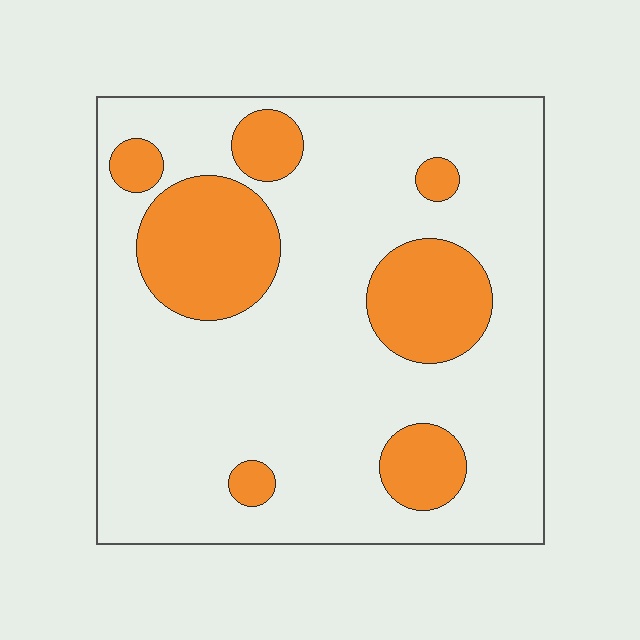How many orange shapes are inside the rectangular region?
7.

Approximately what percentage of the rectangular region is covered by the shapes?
Approximately 20%.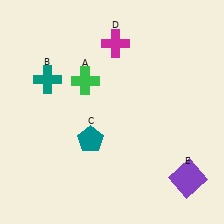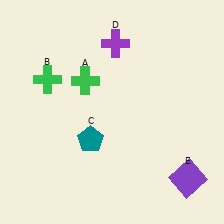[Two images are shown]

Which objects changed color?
B changed from teal to green. D changed from magenta to purple.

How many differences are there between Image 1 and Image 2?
There are 2 differences between the two images.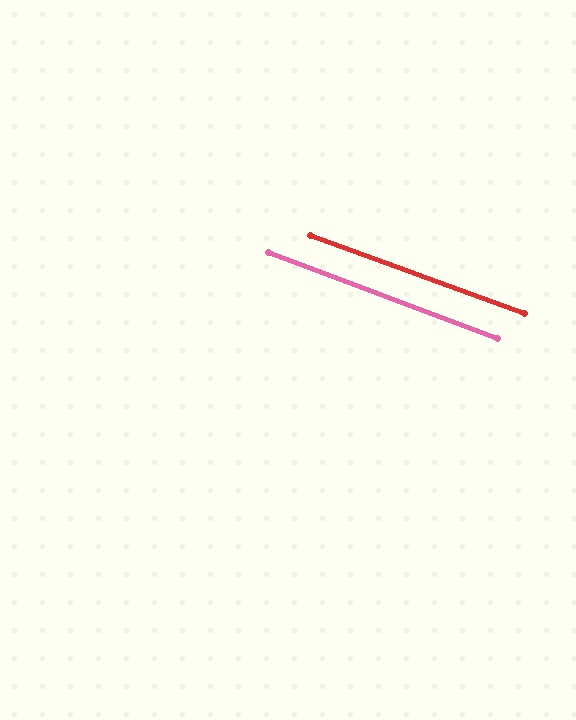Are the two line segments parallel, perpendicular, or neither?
Parallel — their directions differ by only 0.7°.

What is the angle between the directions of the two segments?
Approximately 1 degree.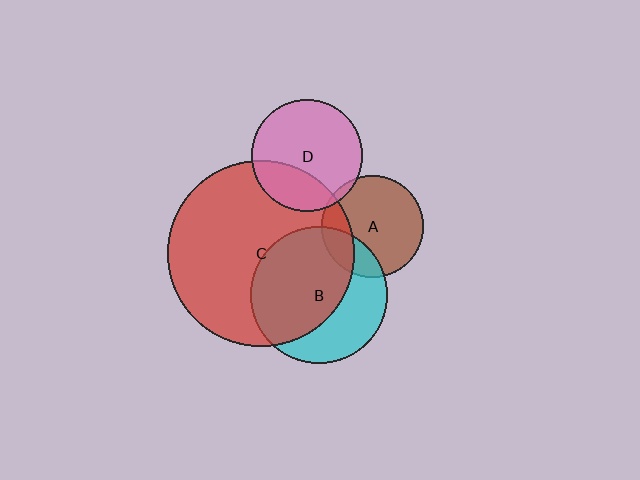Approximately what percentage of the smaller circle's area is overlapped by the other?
Approximately 60%.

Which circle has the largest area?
Circle C (red).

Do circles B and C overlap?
Yes.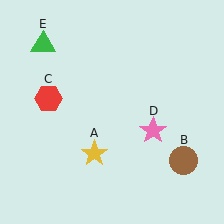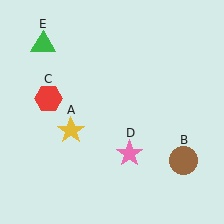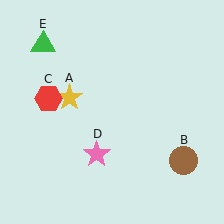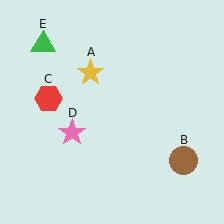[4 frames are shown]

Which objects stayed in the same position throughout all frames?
Brown circle (object B) and red hexagon (object C) and green triangle (object E) remained stationary.